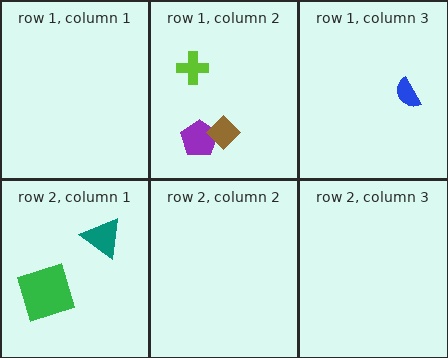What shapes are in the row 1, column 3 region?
The blue semicircle.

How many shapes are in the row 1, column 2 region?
3.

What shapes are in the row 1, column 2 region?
The lime cross, the purple pentagon, the brown diamond.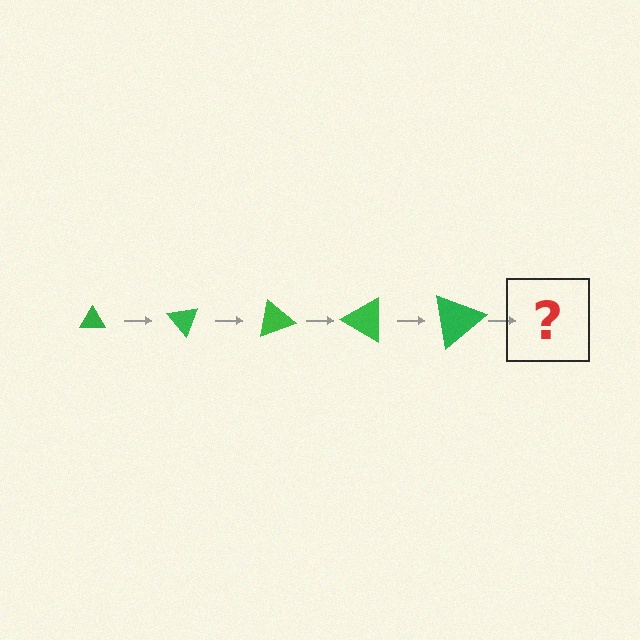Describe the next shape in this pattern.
It should be a triangle, larger than the previous one and rotated 250 degrees from the start.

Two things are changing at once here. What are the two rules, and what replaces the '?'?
The two rules are that the triangle grows larger each step and it rotates 50 degrees each step. The '?' should be a triangle, larger than the previous one and rotated 250 degrees from the start.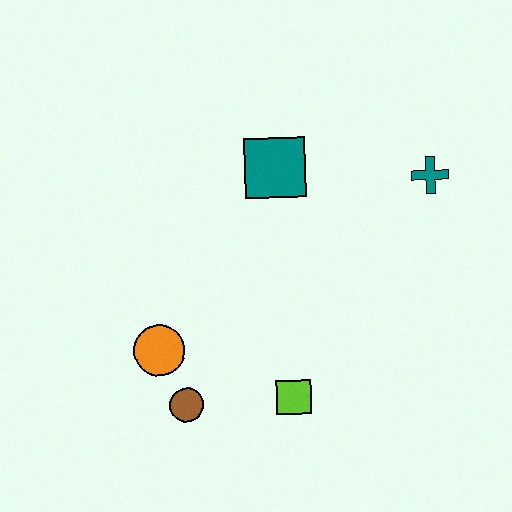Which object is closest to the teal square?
The teal cross is closest to the teal square.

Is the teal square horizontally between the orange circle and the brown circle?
No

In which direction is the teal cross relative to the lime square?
The teal cross is above the lime square.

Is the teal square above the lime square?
Yes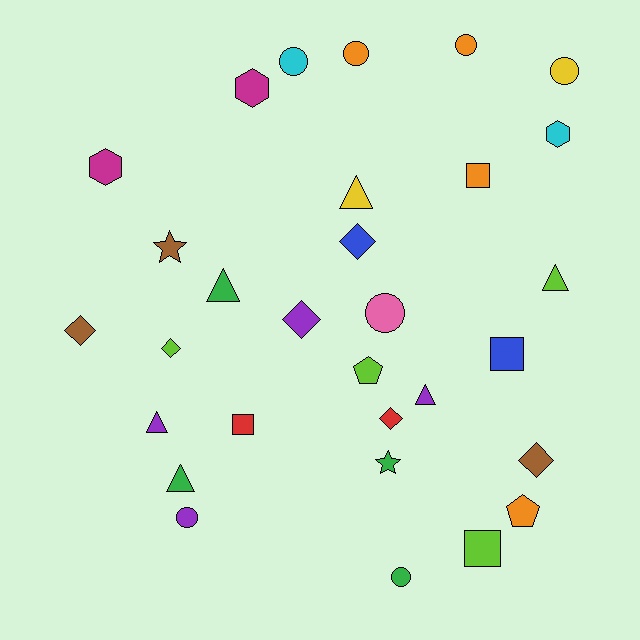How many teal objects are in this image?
There are no teal objects.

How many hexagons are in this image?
There are 3 hexagons.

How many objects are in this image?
There are 30 objects.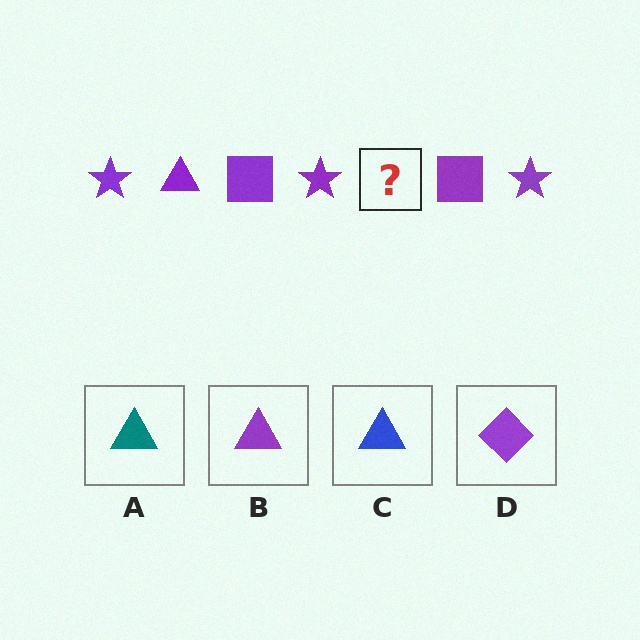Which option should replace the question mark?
Option B.